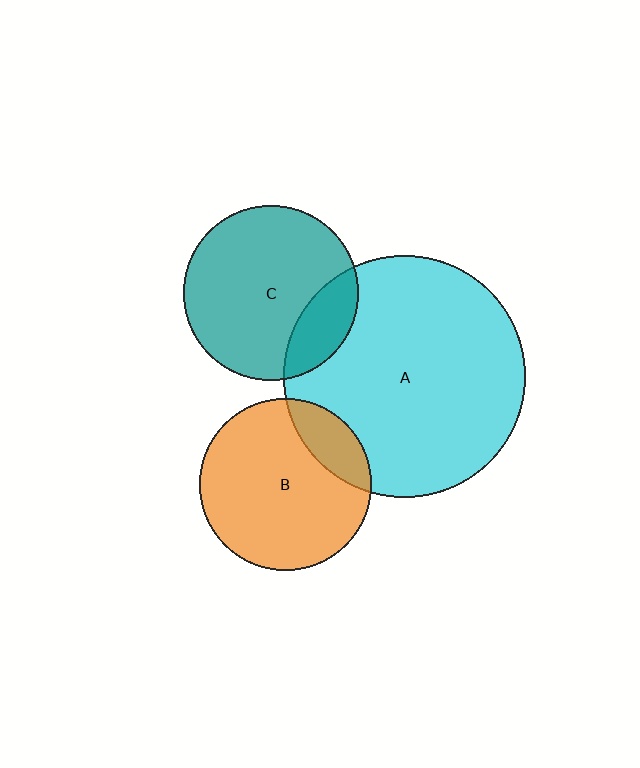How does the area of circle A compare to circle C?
Approximately 1.9 times.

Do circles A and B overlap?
Yes.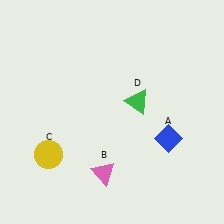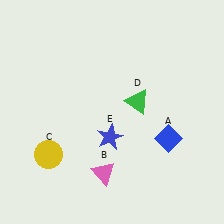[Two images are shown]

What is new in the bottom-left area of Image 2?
A blue star (E) was added in the bottom-left area of Image 2.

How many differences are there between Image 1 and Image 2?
There is 1 difference between the two images.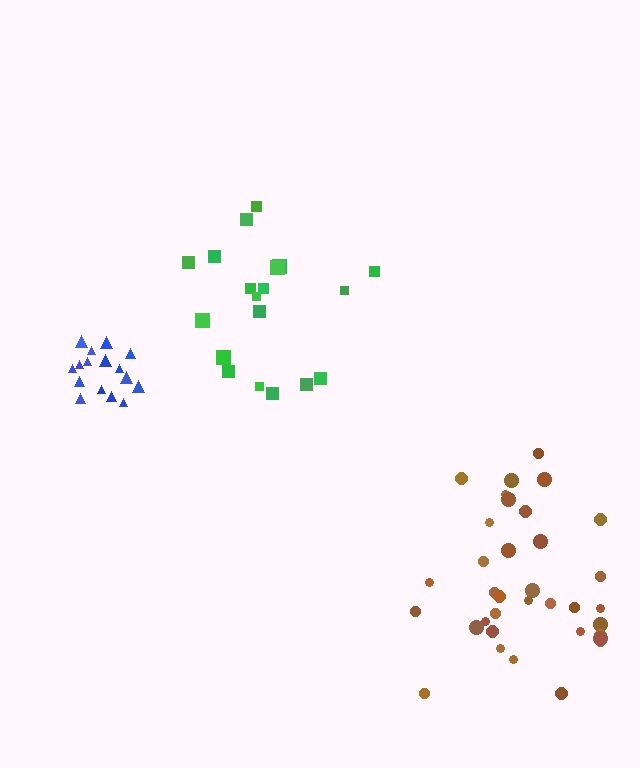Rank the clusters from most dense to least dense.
blue, brown, green.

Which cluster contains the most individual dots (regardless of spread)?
Brown (35).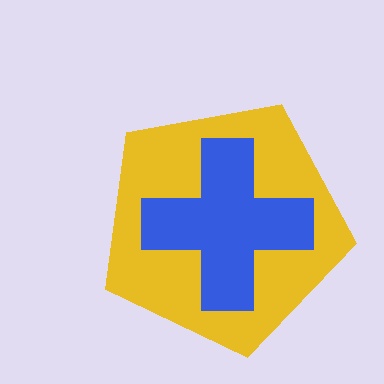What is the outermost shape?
The yellow pentagon.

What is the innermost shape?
The blue cross.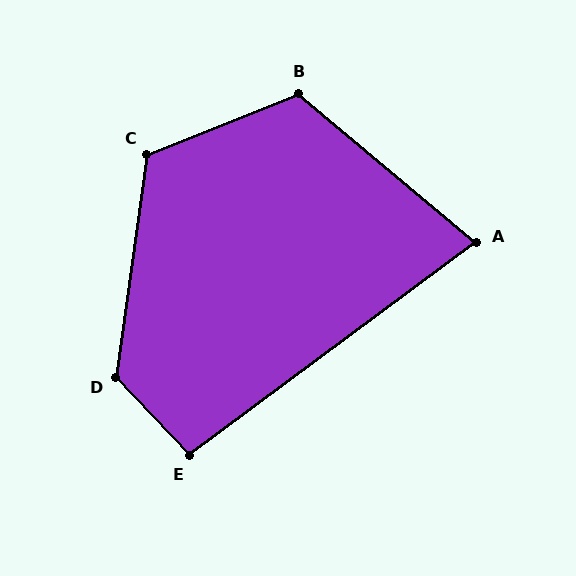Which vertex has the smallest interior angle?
A, at approximately 76 degrees.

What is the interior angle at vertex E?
Approximately 97 degrees (obtuse).